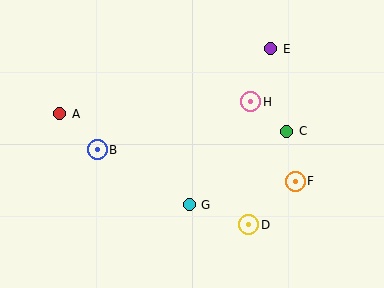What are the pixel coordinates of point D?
Point D is at (249, 225).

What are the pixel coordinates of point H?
Point H is at (251, 102).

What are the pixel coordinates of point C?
Point C is at (287, 131).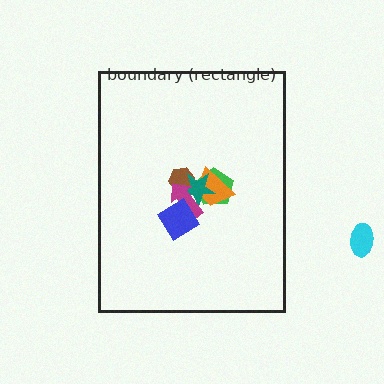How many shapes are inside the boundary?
6 inside, 1 outside.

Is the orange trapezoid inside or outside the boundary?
Inside.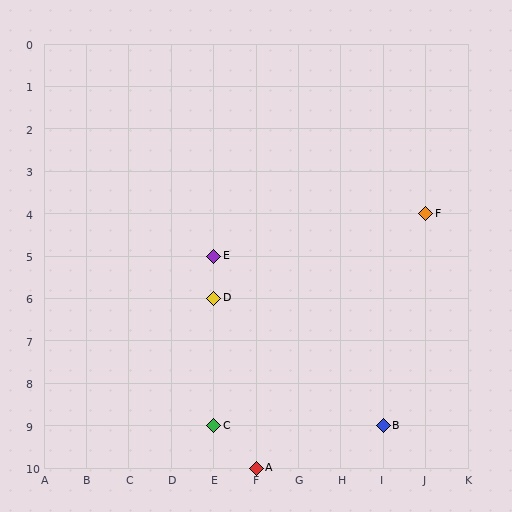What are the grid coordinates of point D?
Point D is at grid coordinates (E, 6).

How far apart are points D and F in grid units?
Points D and F are 5 columns and 2 rows apart (about 5.4 grid units diagonally).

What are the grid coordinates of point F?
Point F is at grid coordinates (J, 4).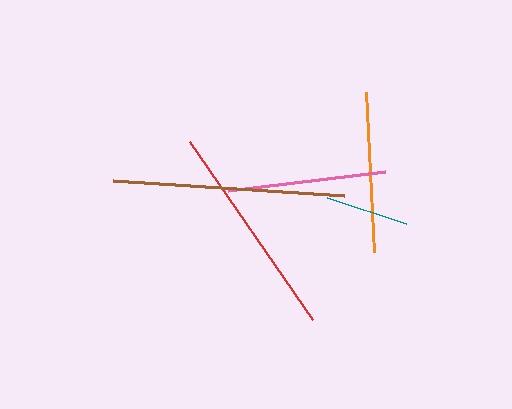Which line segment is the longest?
The brown line is the longest at approximately 232 pixels.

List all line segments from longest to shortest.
From longest to shortest: brown, red, orange, pink, teal.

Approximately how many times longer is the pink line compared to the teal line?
The pink line is approximately 1.9 times the length of the teal line.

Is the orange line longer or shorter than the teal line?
The orange line is longer than the teal line.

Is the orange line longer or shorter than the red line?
The red line is longer than the orange line.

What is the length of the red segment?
The red segment is approximately 216 pixels long.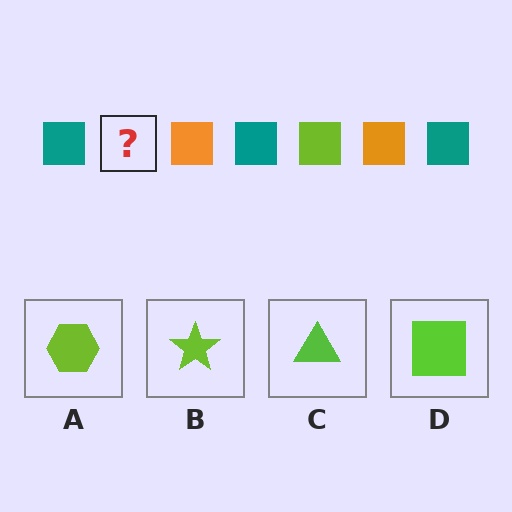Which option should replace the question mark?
Option D.